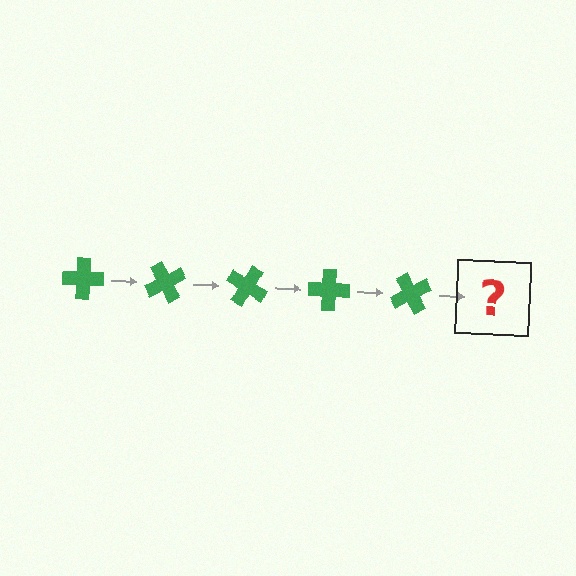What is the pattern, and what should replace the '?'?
The pattern is that the cross rotates 60 degrees each step. The '?' should be a green cross rotated 300 degrees.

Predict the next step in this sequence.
The next step is a green cross rotated 300 degrees.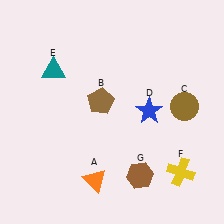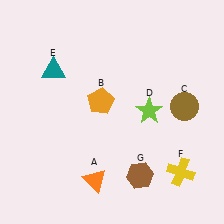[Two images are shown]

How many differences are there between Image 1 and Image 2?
There are 2 differences between the two images.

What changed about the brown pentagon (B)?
In Image 1, B is brown. In Image 2, it changed to orange.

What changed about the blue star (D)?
In Image 1, D is blue. In Image 2, it changed to lime.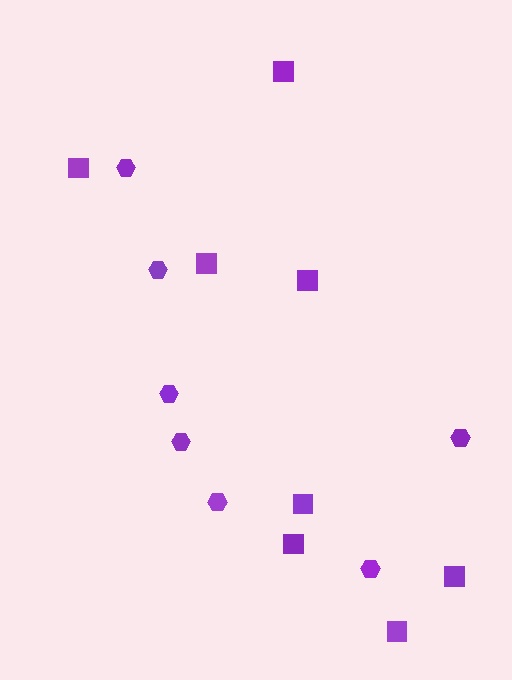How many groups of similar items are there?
There are 2 groups: one group of hexagons (7) and one group of squares (8).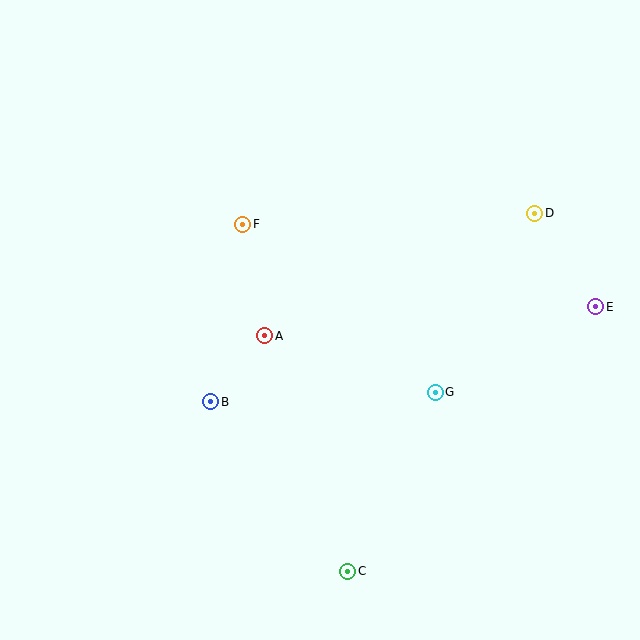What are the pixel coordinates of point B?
Point B is at (211, 402).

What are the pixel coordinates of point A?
Point A is at (265, 336).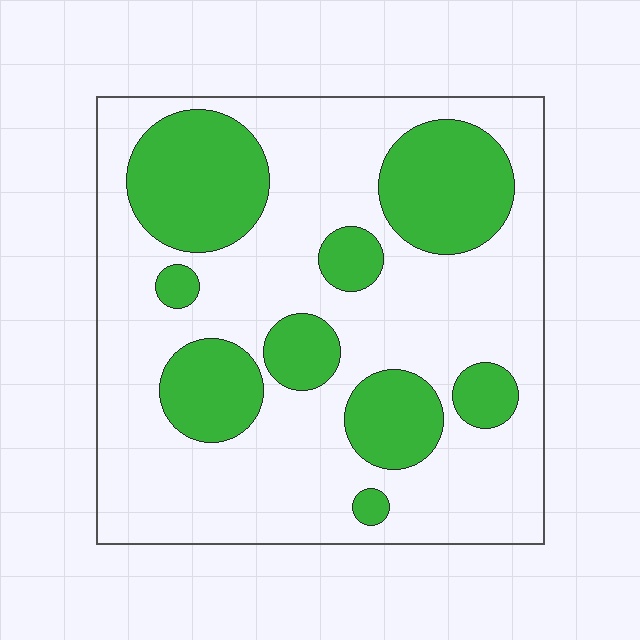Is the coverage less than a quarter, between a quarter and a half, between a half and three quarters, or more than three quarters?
Between a quarter and a half.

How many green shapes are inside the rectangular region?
9.